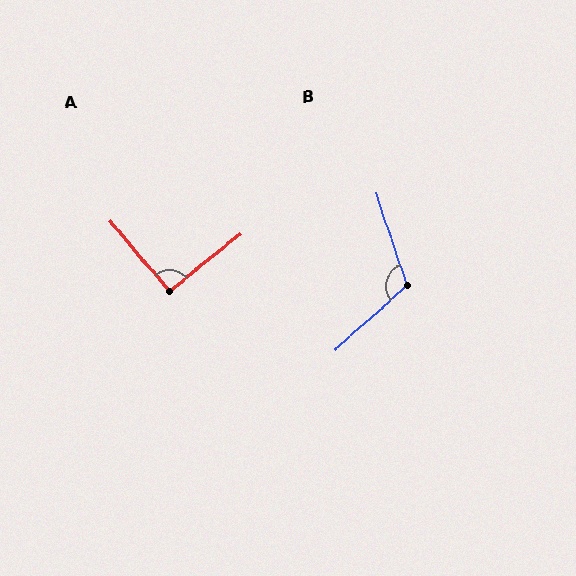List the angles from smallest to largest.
A (91°), B (114°).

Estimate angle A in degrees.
Approximately 91 degrees.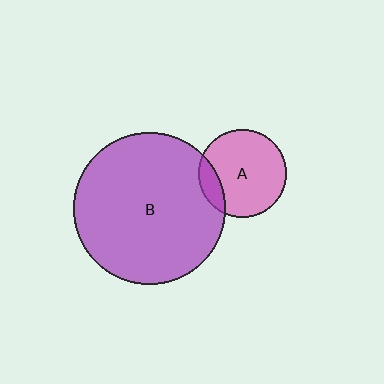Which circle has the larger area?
Circle B (purple).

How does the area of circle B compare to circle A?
Approximately 3.0 times.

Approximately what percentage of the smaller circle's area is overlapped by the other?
Approximately 15%.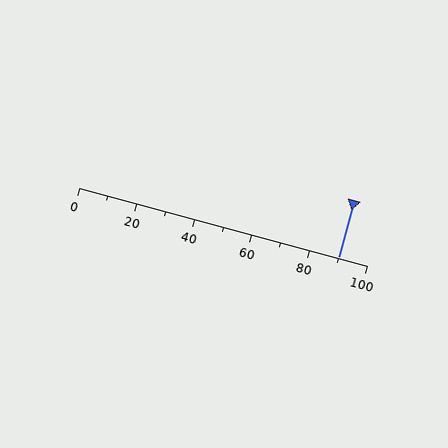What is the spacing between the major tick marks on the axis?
The major ticks are spaced 20 apart.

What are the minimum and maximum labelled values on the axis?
The axis runs from 0 to 100.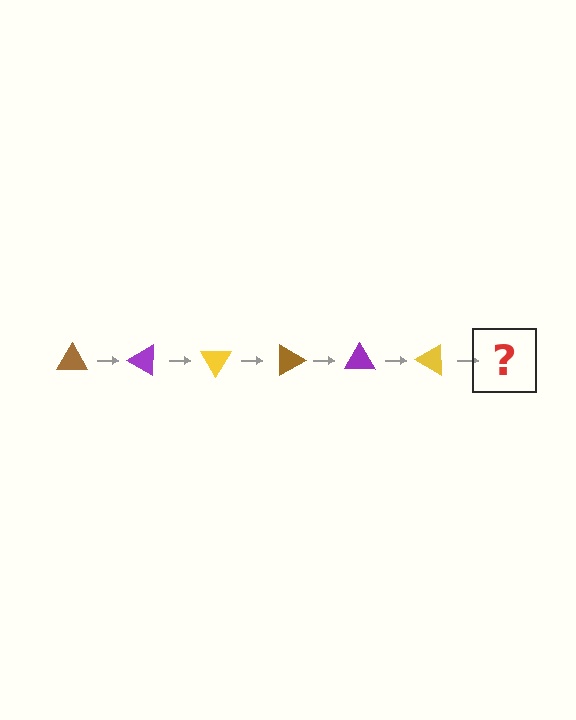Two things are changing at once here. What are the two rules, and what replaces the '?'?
The two rules are that it rotates 30 degrees each step and the color cycles through brown, purple, and yellow. The '?' should be a brown triangle, rotated 180 degrees from the start.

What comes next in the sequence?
The next element should be a brown triangle, rotated 180 degrees from the start.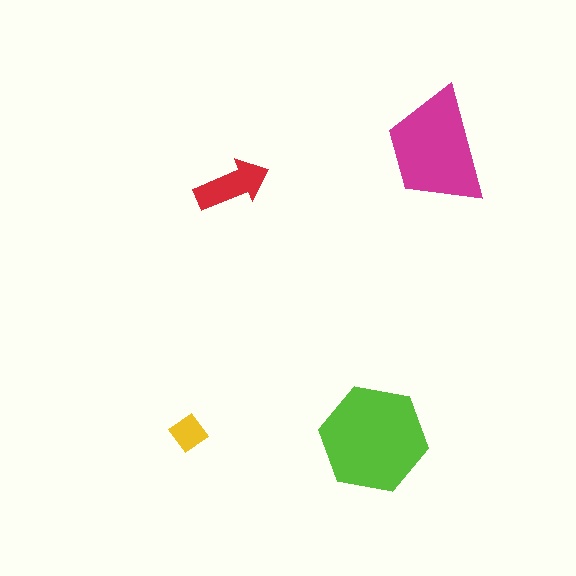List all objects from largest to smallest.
The lime hexagon, the magenta trapezoid, the red arrow, the yellow diamond.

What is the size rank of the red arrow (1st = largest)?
3rd.